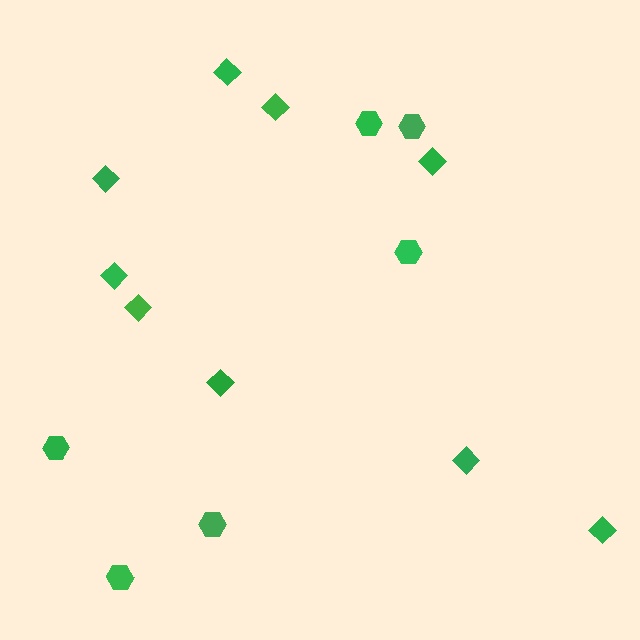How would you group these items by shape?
There are 2 groups: one group of hexagons (6) and one group of diamonds (9).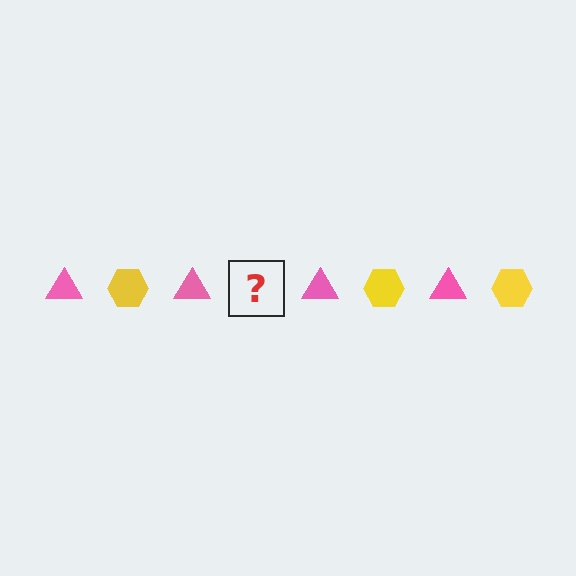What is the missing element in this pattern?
The missing element is a yellow hexagon.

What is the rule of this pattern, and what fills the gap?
The rule is that the pattern alternates between pink triangle and yellow hexagon. The gap should be filled with a yellow hexagon.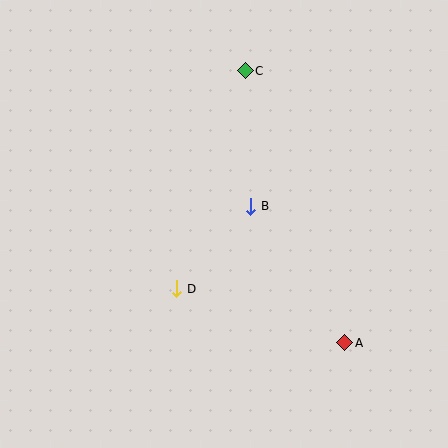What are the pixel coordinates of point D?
Point D is at (177, 289).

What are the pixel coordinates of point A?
Point A is at (345, 343).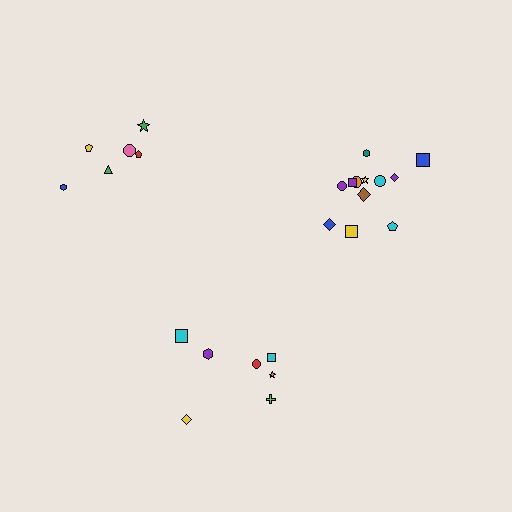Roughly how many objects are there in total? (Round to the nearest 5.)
Roughly 25 objects in total.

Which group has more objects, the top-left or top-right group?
The top-right group.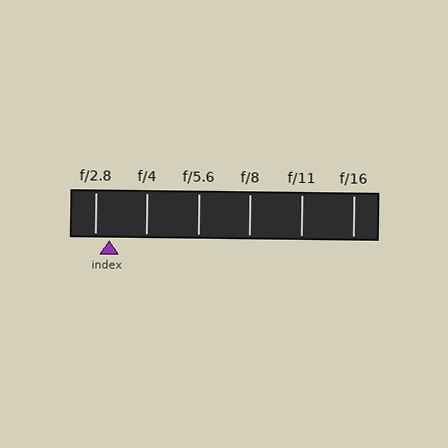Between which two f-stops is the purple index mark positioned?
The index mark is between f/2.8 and f/4.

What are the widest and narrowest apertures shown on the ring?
The widest aperture shown is f/2.8 and the narrowest is f/16.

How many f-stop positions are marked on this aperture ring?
There are 6 f-stop positions marked.